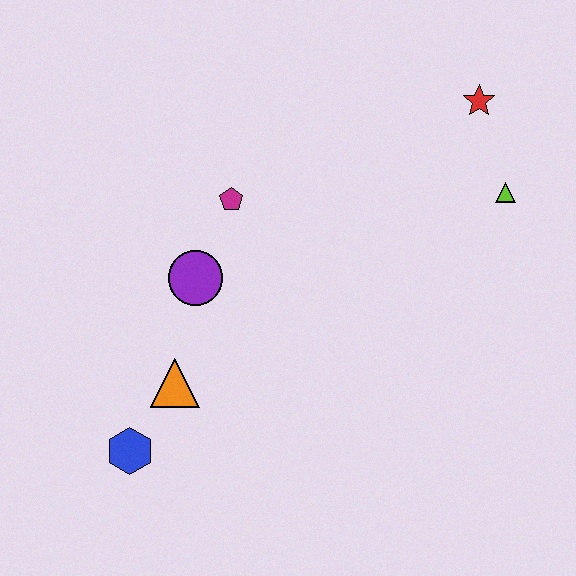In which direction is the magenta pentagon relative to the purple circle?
The magenta pentagon is above the purple circle.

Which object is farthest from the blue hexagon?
The red star is farthest from the blue hexagon.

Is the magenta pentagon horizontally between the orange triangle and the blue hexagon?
No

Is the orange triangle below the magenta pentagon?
Yes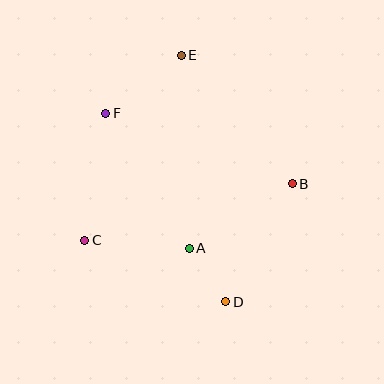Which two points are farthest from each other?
Points D and E are farthest from each other.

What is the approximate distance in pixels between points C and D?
The distance between C and D is approximately 154 pixels.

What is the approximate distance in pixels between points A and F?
The distance between A and F is approximately 159 pixels.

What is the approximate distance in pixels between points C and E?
The distance between C and E is approximately 209 pixels.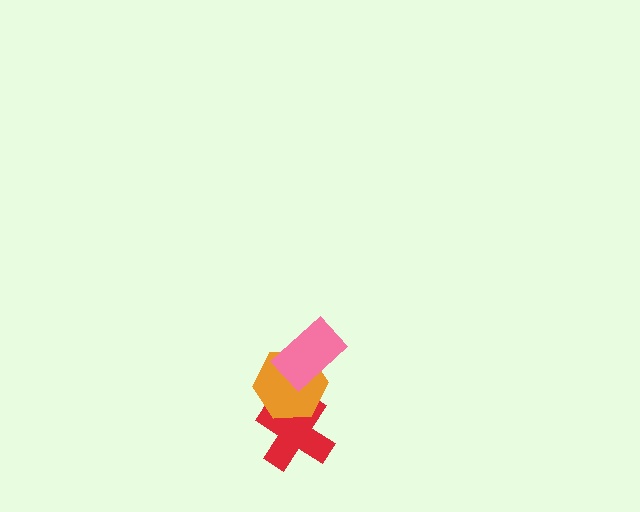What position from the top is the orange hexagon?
The orange hexagon is 2nd from the top.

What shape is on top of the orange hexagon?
The pink rectangle is on top of the orange hexagon.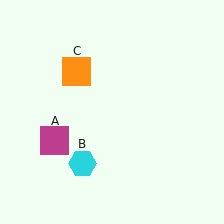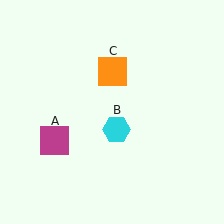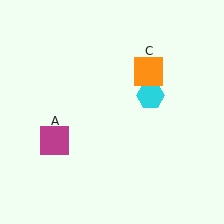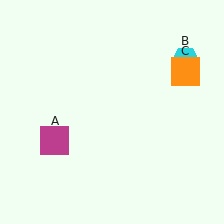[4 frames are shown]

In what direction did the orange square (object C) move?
The orange square (object C) moved right.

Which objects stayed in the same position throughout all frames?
Magenta square (object A) remained stationary.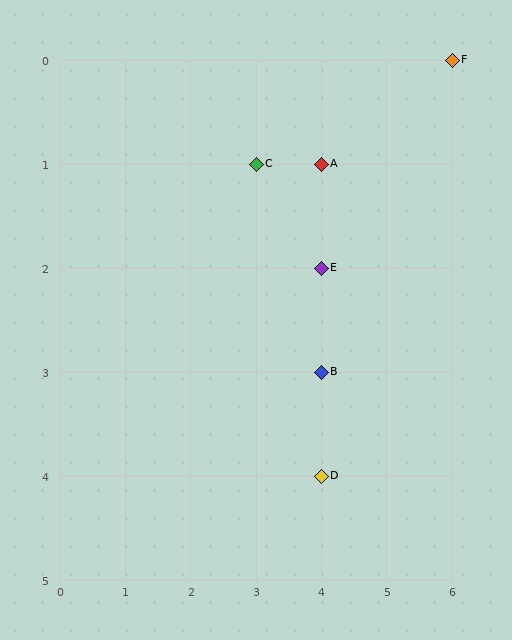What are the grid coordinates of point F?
Point F is at grid coordinates (6, 0).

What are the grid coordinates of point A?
Point A is at grid coordinates (4, 1).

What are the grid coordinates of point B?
Point B is at grid coordinates (4, 3).